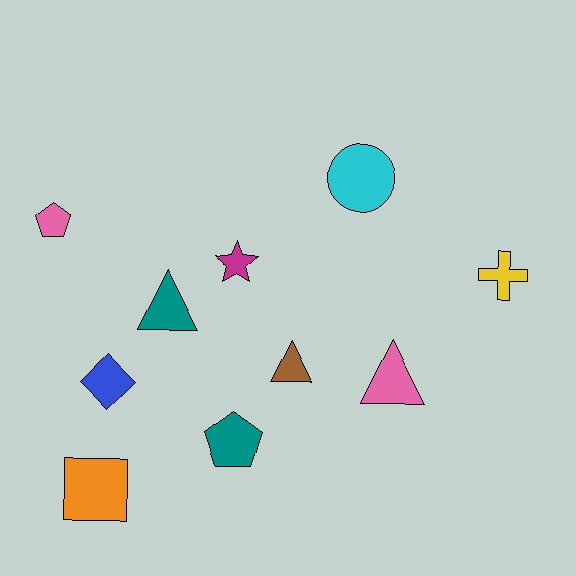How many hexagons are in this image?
There are no hexagons.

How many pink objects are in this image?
There are 2 pink objects.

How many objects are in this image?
There are 10 objects.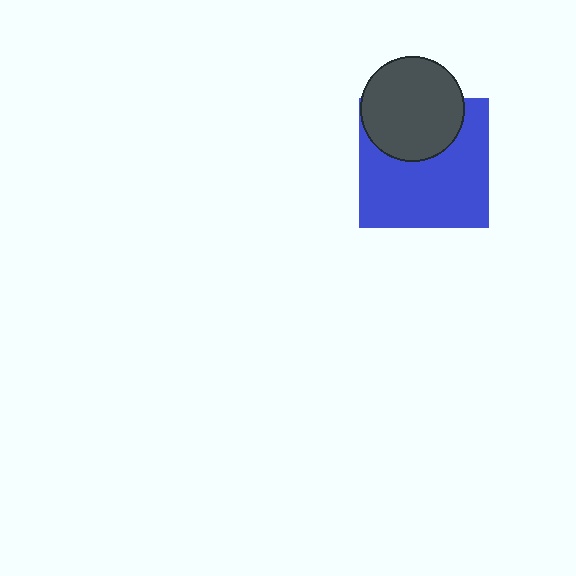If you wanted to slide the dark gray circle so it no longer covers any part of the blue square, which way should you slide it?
Slide it up — that is the most direct way to separate the two shapes.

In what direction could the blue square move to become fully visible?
The blue square could move down. That would shift it out from behind the dark gray circle entirely.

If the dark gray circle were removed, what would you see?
You would see the complete blue square.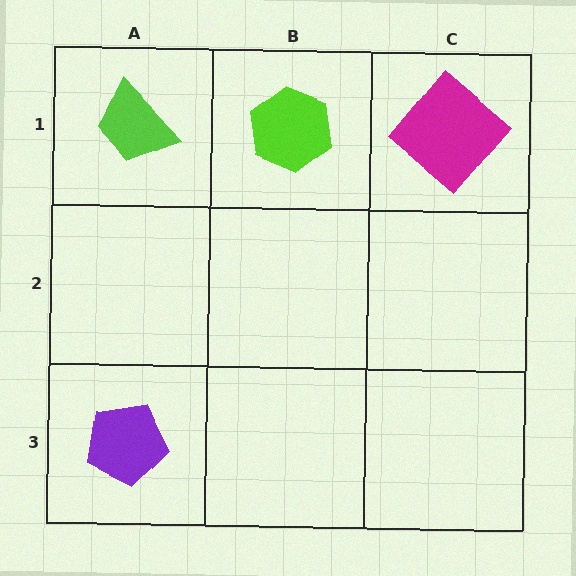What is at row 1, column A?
A lime trapezoid.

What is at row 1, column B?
A lime hexagon.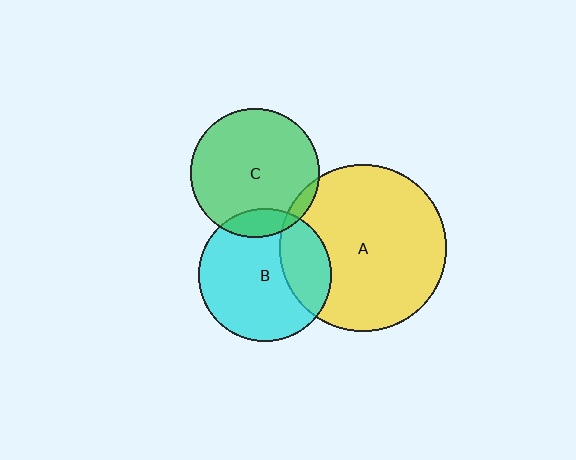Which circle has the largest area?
Circle A (yellow).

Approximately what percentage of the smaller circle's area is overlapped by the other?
Approximately 5%.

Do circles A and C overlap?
Yes.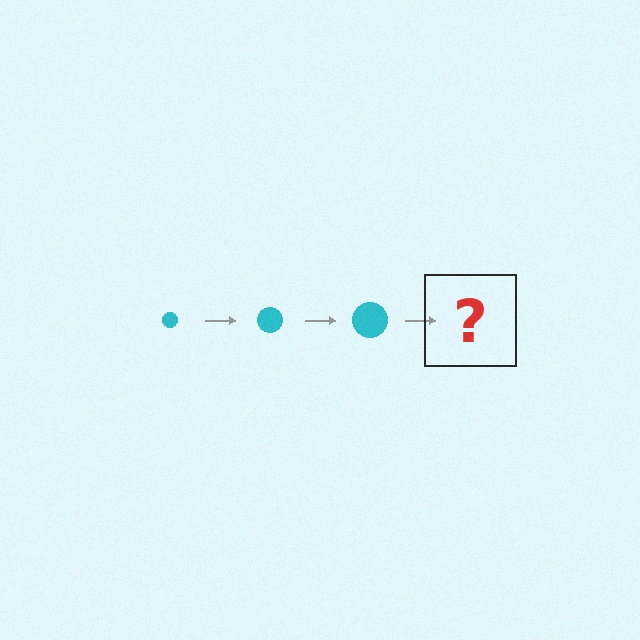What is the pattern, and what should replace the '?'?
The pattern is that the circle gets progressively larger each step. The '?' should be a cyan circle, larger than the previous one.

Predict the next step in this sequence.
The next step is a cyan circle, larger than the previous one.